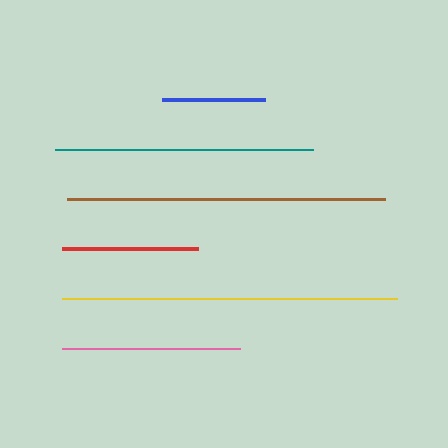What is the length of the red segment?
The red segment is approximately 137 pixels long.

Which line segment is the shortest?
The blue line is the shortest at approximately 103 pixels.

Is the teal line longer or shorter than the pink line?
The teal line is longer than the pink line.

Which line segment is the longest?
The yellow line is the longest at approximately 334 pixels.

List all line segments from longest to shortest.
From longest to shortest: yellow, brown, teal, pink, red, blue.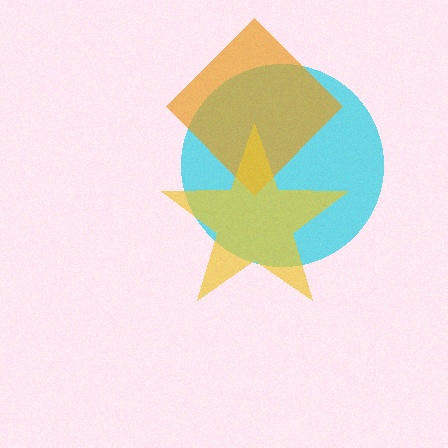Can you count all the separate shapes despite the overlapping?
Yes, there are 3 separate shapes.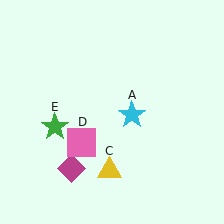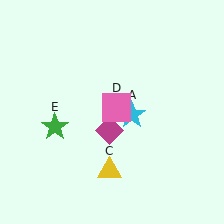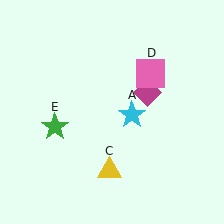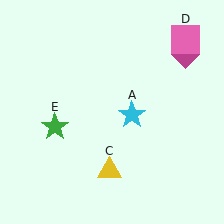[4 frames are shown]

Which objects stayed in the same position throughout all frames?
Cyan star (object A) and yellow triangle (object C) and green star (object E) remained stationary.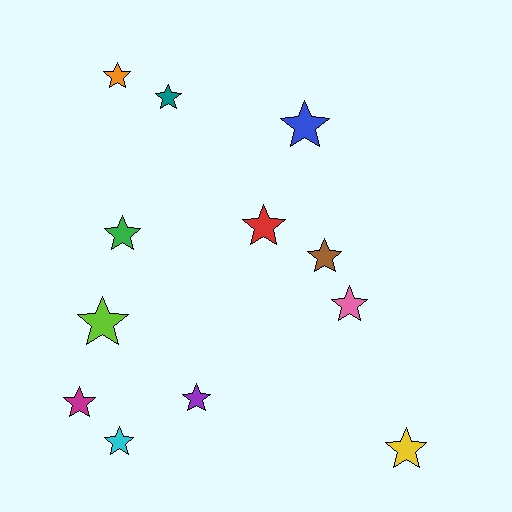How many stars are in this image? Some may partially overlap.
There are 12 stars.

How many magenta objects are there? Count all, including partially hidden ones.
There is 1 magenta object.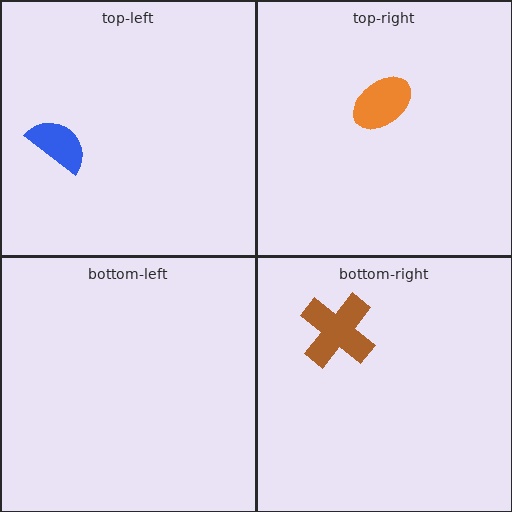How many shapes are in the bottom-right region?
1.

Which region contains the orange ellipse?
The top-right region.